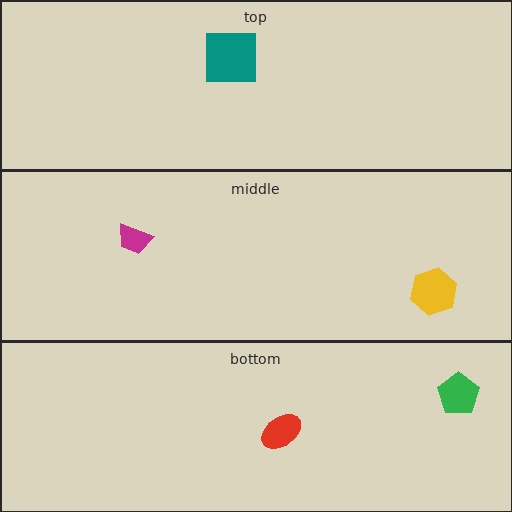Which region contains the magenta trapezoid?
The middle region.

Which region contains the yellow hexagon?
The middle region.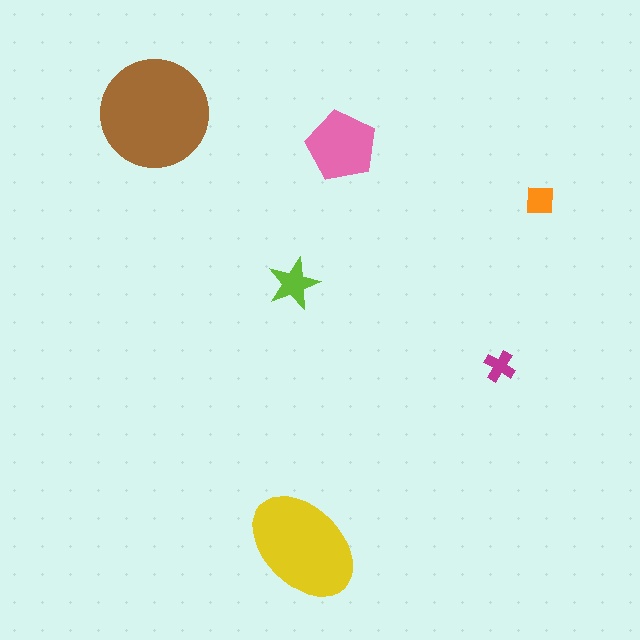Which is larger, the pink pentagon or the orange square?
The pink pentagon.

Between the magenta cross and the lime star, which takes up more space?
The lime star.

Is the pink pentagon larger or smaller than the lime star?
Larger.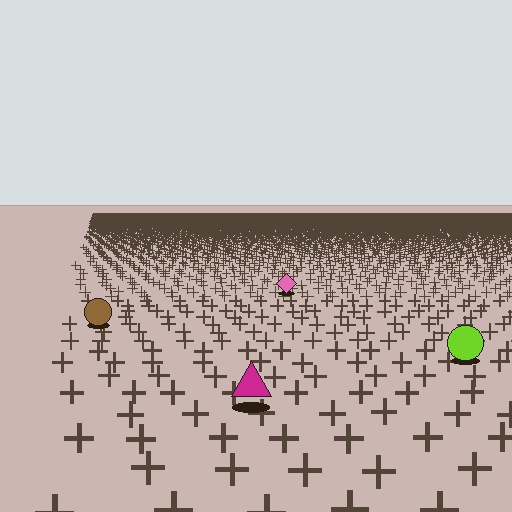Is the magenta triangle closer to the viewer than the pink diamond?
Yes. The magenta triangle is closer — you can tell from the texture gradient: the ground texture is coarser near it.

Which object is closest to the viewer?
The magenta triangle is closest. The texture marks near it are larger and more spread out.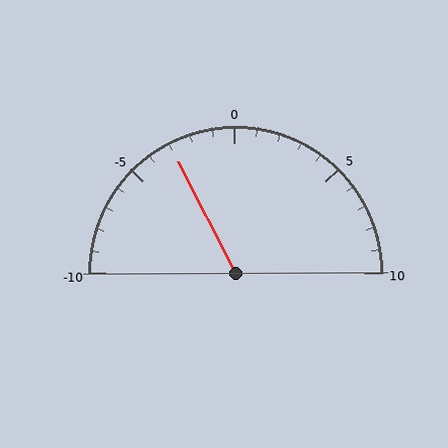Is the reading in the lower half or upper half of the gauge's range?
The reading is in the lower half of the range (-10 to 10).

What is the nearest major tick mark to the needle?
The nearest major tick mark is -5.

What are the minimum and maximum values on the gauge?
The gauge ranges from -10 to 10.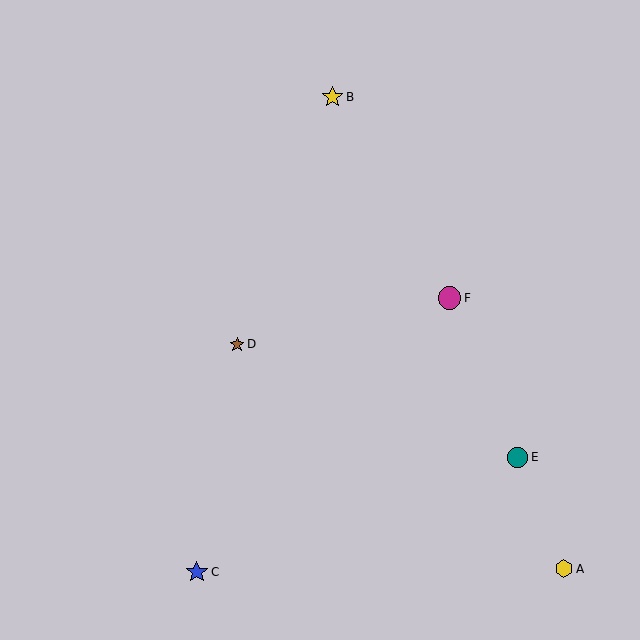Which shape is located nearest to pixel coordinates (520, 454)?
The teal circle (labeled E) at (518, 457) is nearest to that location.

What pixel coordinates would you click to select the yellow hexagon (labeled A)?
Click at (564, 569) to select the yellow hexagon A.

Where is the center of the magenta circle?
The center of the magenta circle is at (449, 298).